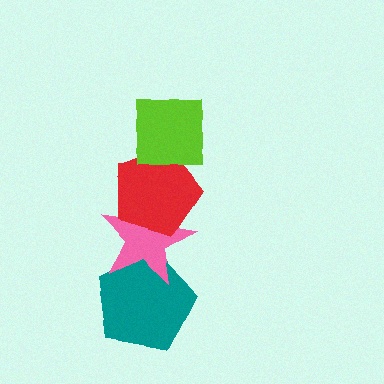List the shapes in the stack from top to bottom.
From top to bottom: the lime square, the red pentagon, the pink star, the teal pentagon.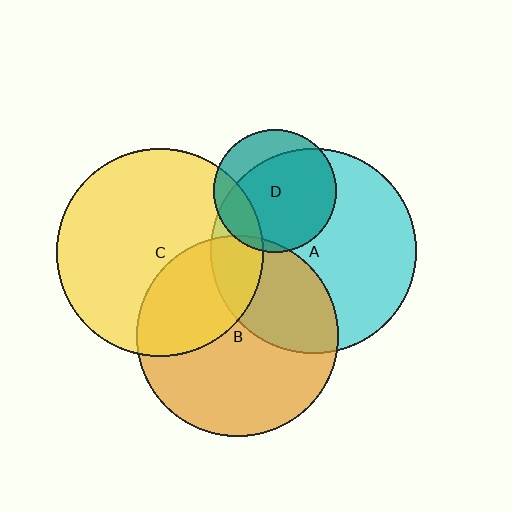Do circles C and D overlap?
Yes.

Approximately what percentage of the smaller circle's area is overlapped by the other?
Approximately 20%.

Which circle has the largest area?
Circle C (yellow).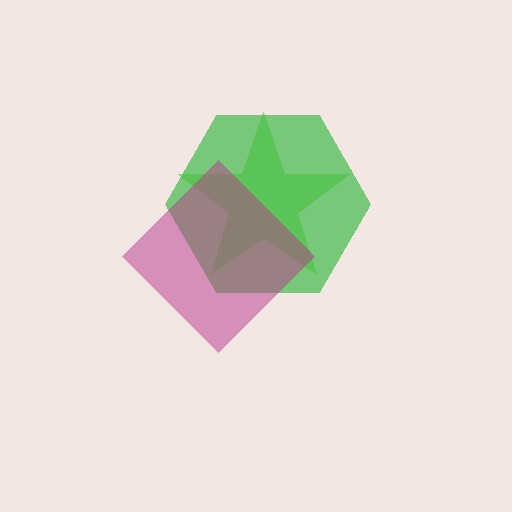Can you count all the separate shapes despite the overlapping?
Yes, there are 3 separate shapes.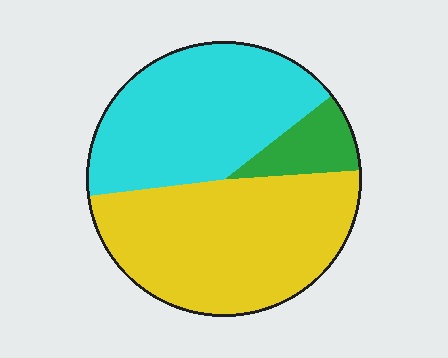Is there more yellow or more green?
Yellow.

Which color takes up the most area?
Yellow, at roughly 50%.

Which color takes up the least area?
Green, at roughly 10%.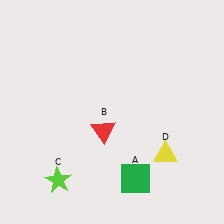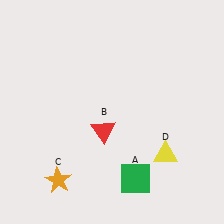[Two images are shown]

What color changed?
The star (C) changed from lime in Image 1 to orange in Image 2.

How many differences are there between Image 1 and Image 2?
There is 1 difference between the two images.